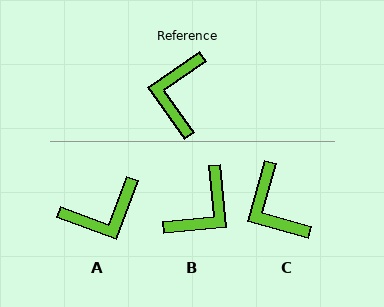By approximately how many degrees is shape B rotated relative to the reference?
Approximately 150 degrees counter-clockwise.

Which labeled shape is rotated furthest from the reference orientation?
B, about 150 degrees away.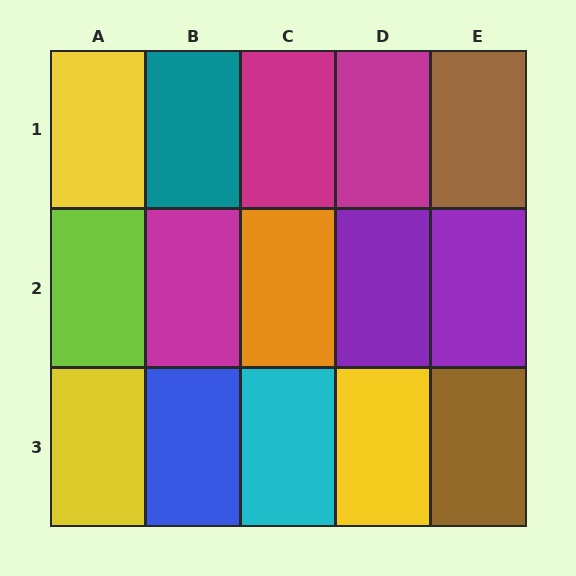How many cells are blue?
1 cell is blue.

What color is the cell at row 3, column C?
Cyan.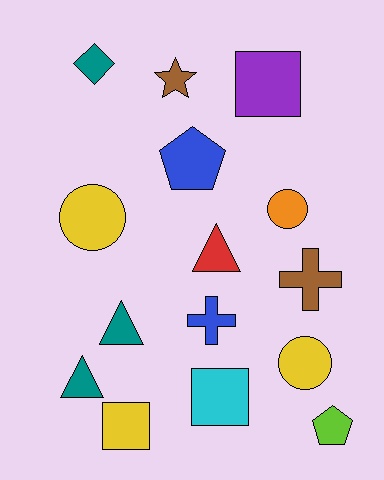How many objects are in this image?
There are 15 objects.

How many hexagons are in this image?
There are no hexagons.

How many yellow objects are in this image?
There are 3 yellow objects.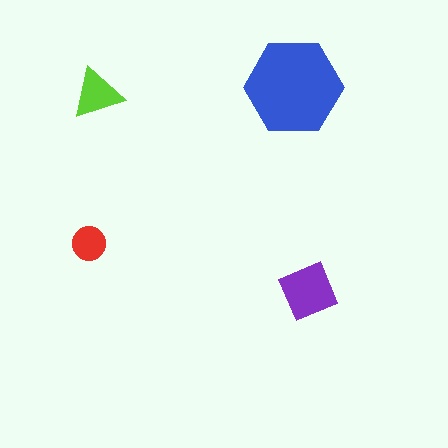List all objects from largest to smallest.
The blue hexagon, the purple square, the lime triangle, the red circle.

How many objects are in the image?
There are 4 objects in the image.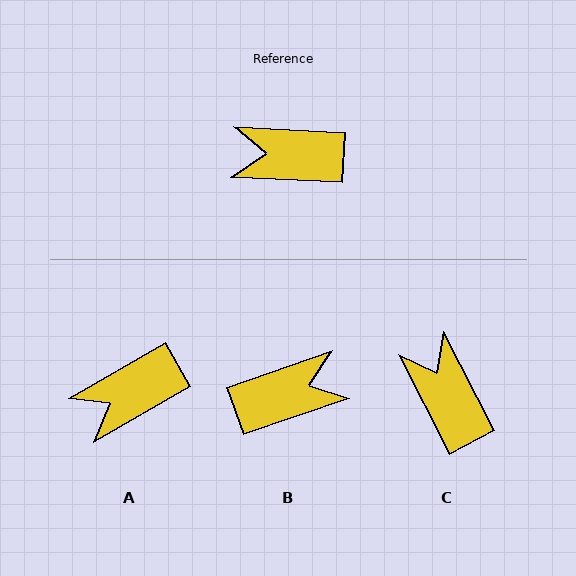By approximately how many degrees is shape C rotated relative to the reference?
Approximately 60 degrees clockwise.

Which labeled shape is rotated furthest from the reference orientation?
B, about 158 degrees away.